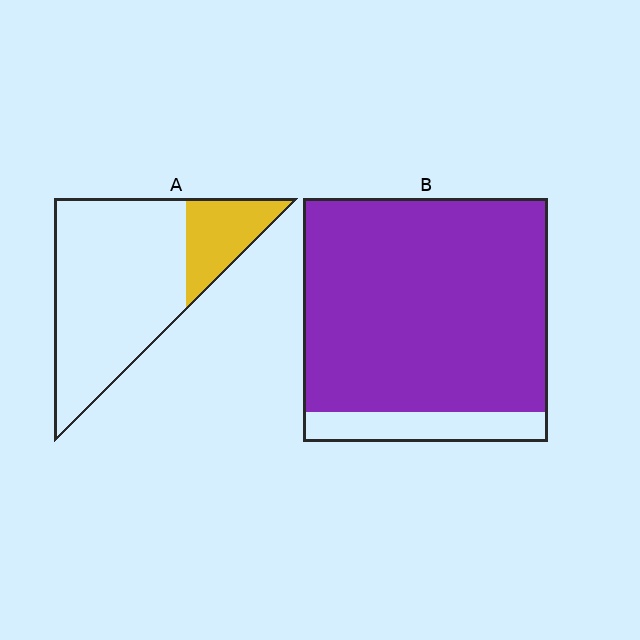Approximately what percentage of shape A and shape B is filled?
A is approximately 20% and B is approximately 90%.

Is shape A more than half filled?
No.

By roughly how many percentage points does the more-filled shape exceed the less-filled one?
By roughly 65 percentage points (B over A).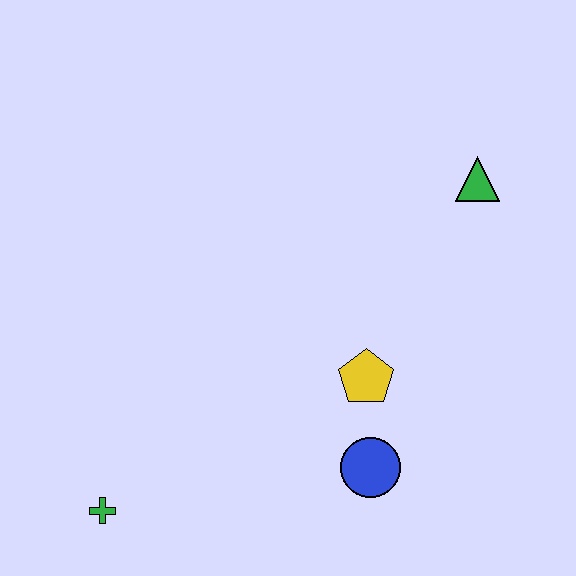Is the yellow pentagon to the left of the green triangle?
Yes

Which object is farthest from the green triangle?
The green cross is farthest from the green triangle.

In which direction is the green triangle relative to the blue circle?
The green triangle is above the blue circle.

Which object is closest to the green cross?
The blue circle is closest to the green cross.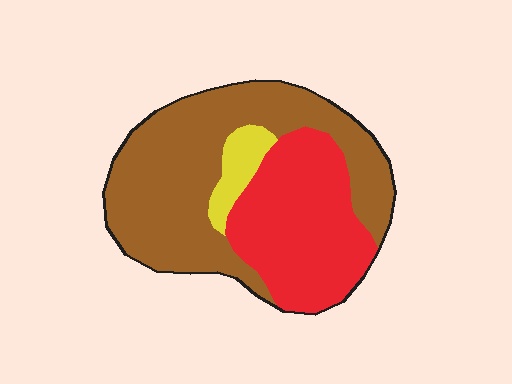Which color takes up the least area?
Yellow, at roughly 5%.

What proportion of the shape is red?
Red takes up about three eighths (3/8) of the shape.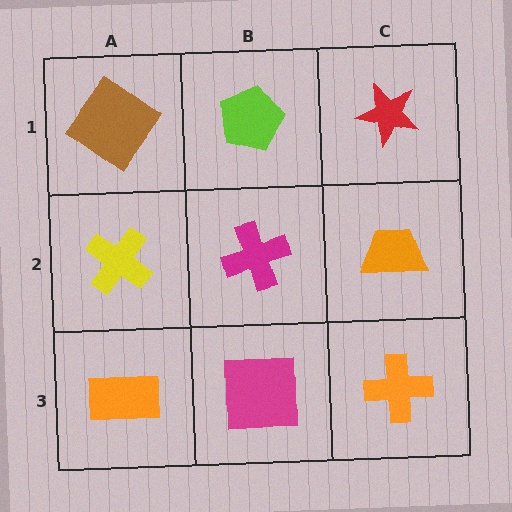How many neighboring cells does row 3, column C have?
2.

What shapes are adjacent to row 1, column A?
A yellow cross (row 2, column A), a lime pentagon (row 1, column B).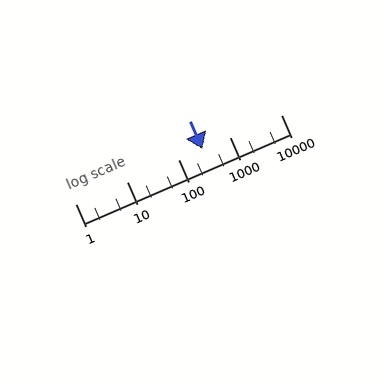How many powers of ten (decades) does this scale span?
The scale spans 4 decades, from 1 to 10000.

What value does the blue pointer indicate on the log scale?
The pointer indicates approximately 300.